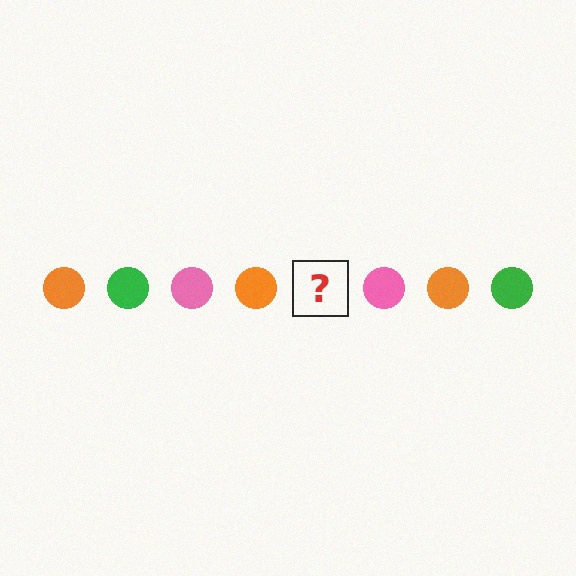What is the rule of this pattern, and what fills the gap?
The rule is that the pattern cycles through orange, green, pink circles. The gap should be filled with a green circle.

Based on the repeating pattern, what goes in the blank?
The blank should be a green circle.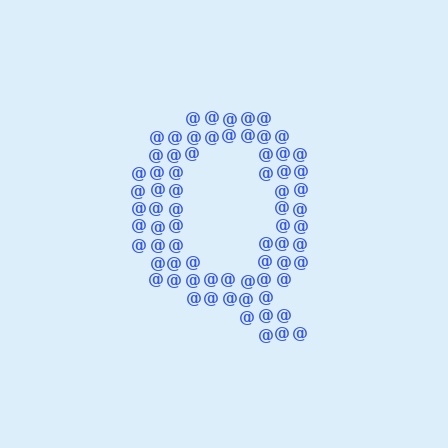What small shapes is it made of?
It is made of small at signs.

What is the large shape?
The large shape is the letter Q.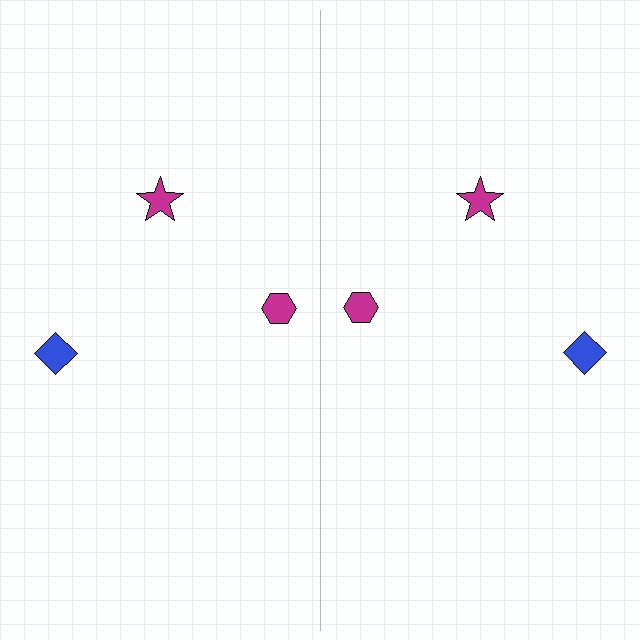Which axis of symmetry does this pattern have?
The pattern has a vertical axis of symmetry running through the center of the image.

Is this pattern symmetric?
Yes, this pattern has bilateral (reflection) symmetry.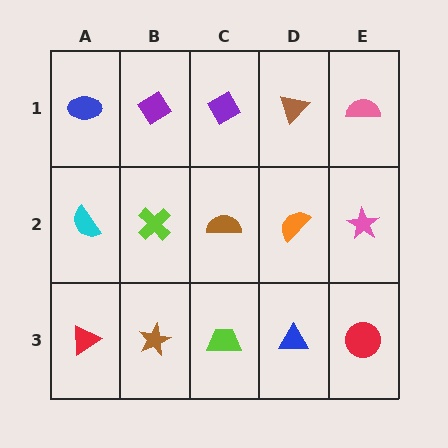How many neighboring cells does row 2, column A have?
3.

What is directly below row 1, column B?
A lime cross.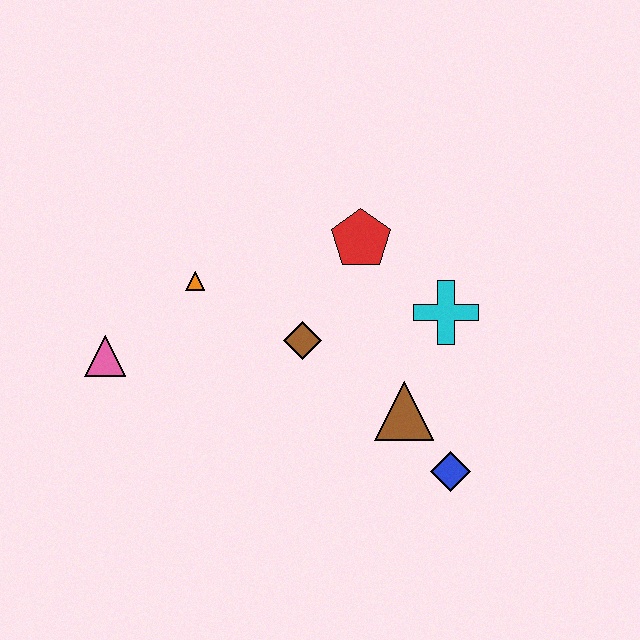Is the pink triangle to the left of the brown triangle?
Yes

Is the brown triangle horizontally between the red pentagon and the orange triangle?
No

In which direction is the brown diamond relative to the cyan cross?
The brown diamond is to the left of the cyan cross.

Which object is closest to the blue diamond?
The brown triangle is closest to the blue diamond.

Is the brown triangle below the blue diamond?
No